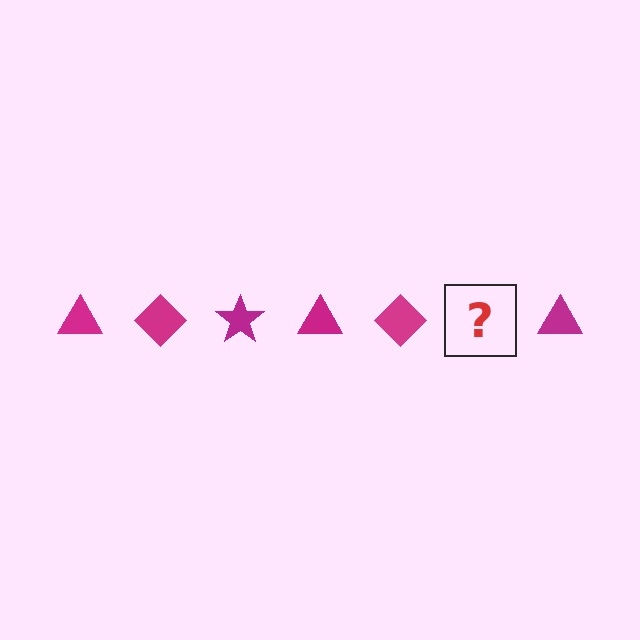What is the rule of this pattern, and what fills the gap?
The rule is that the pattern cycles through triangle, diamond, star shapes in magenta. The gap should be filled with a magenta star.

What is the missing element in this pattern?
The missing element is a magenta star.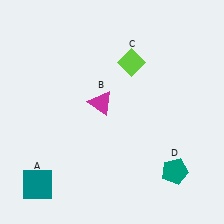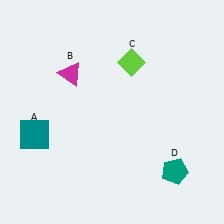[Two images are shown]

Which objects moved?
The objects that moved are: the teal square (A), the magenta triangle (B).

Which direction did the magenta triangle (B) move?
The magenta triangle (B) moved left.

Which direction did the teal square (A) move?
The teal square (A) moved up.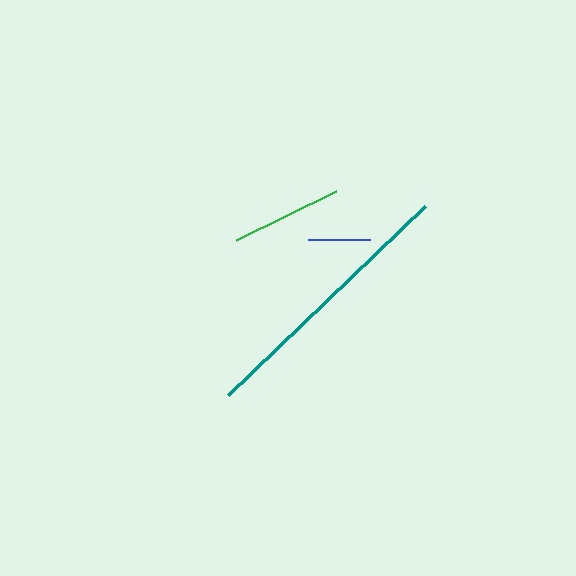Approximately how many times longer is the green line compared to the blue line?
The green line is approximately 1.8 times the length of the blue line.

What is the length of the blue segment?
The blue segment is approximately 62 pixels long.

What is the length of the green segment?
The green segment is approximately 111 pixels long.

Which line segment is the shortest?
The blue line is the shortest at approximately 62 pixels.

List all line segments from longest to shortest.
From longest to shortest: teal, green, blue.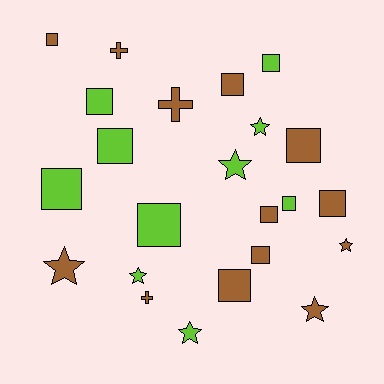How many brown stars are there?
There are 3 brown stars.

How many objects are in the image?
There are 23 objects.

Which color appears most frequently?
Brown, with 13 objects.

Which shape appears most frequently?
Square, with 13 objects.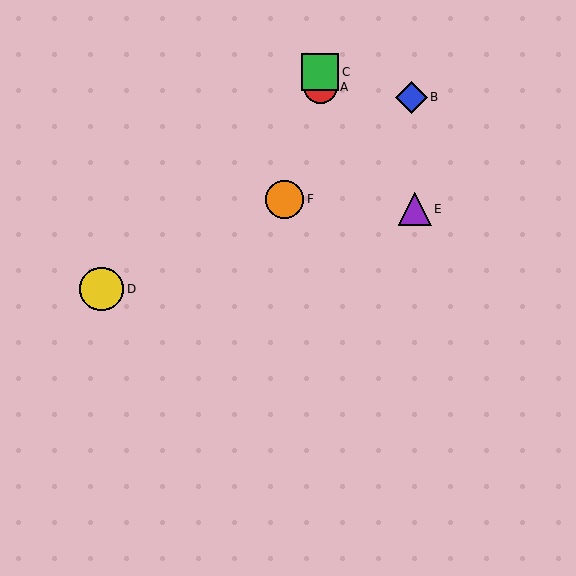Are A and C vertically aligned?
Yes, both are at x≈320.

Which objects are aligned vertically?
Objects A, C are aligned vertically.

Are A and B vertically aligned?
No, A is at x≈320 and B is at x≈411.